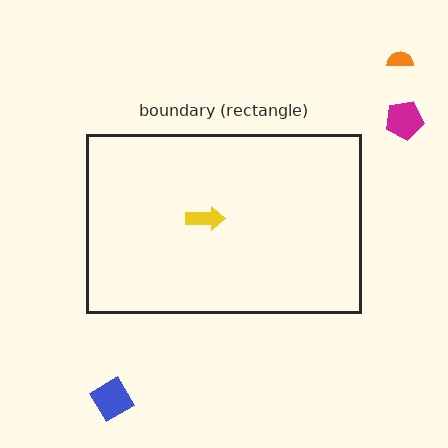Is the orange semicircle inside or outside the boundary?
Outside.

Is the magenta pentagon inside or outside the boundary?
Outside.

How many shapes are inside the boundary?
1 inside, 3 outside.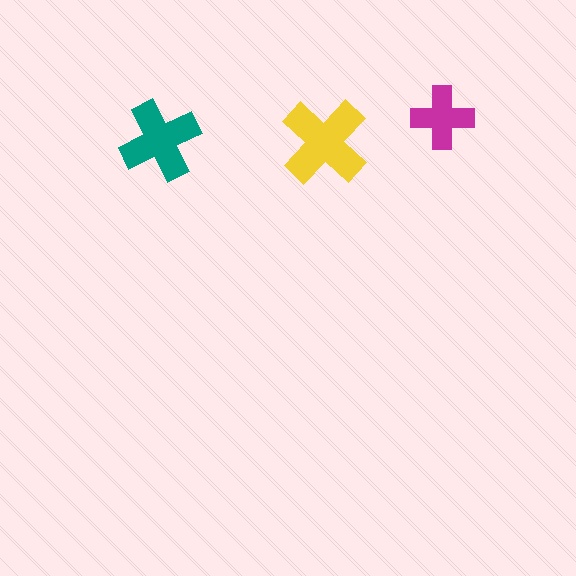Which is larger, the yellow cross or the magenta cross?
The yellow one.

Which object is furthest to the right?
The magenta cross is rightmost.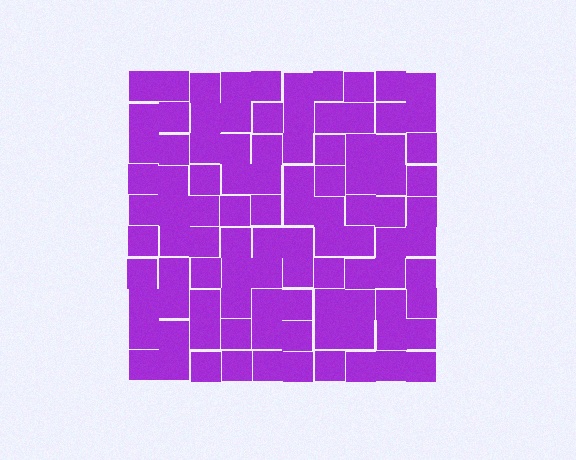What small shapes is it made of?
It is made of small squares.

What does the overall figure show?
The overall figure shows a square.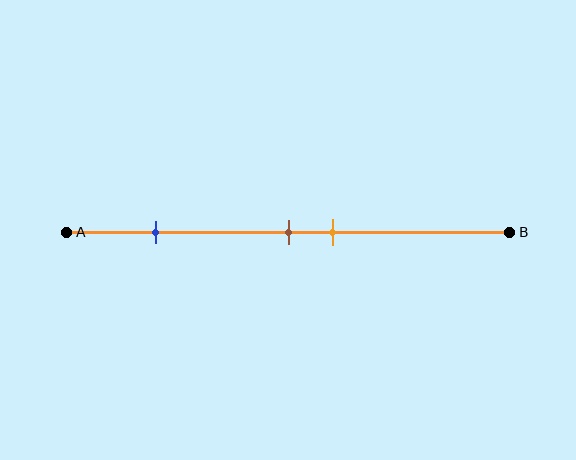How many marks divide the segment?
There are 3 marks dividing the segment.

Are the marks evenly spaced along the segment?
No, the marks are not evenly spaced.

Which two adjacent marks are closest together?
The brown and orange marks are the closest adjacent pair.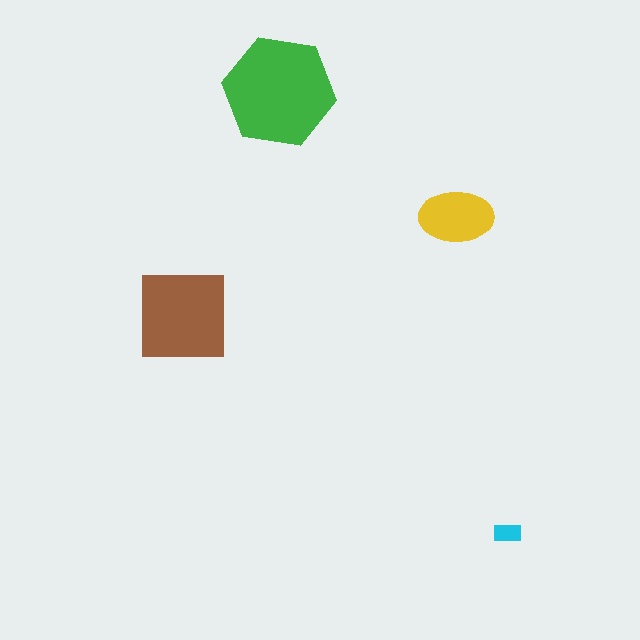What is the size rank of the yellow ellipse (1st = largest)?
3rd.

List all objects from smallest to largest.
The cyan rectangle, the yellow ellipse, the brown square, the green hexagon.